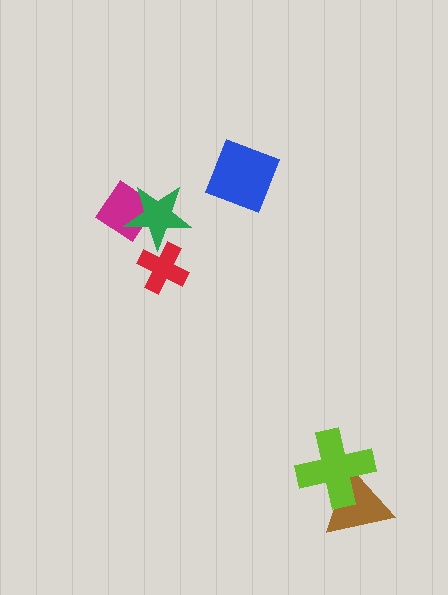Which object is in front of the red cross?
The green star is in front of the red cross.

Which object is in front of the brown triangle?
The lime cross is in front of the brown triangle.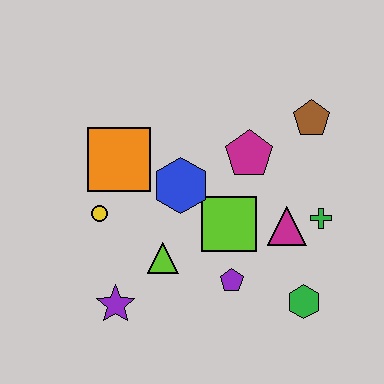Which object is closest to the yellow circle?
The orange square is closest to the yellow circle.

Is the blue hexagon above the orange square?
No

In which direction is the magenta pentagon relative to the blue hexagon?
The magenta pentagon is to the right of the blue hexagon.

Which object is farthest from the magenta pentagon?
The purple star is farthest from the magenta pentagon.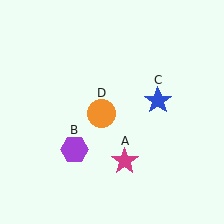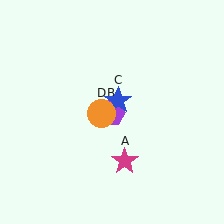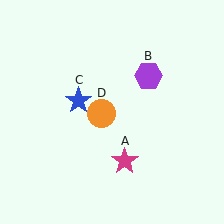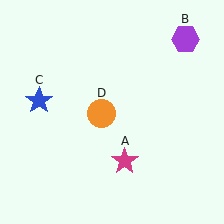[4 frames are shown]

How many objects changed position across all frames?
2 objects changed position: purple hexagon (object B), blue star (object C).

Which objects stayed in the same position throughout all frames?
Magenta star (object A) and orange circle (object D) remained stationary.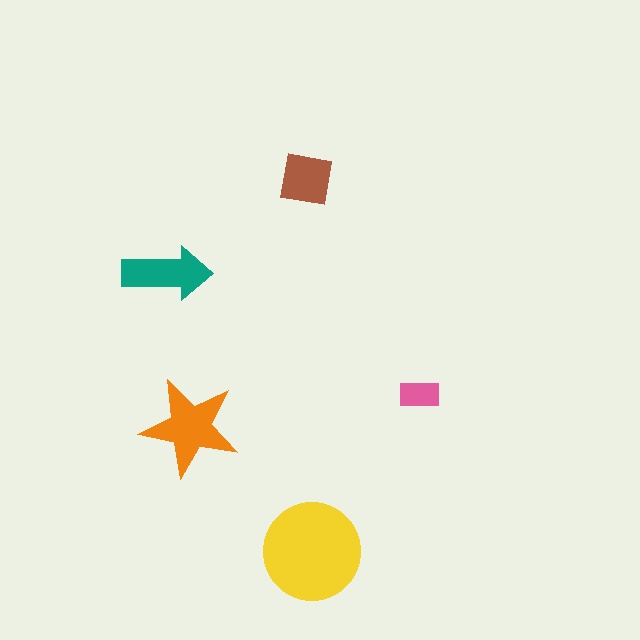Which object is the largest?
The yellow circle.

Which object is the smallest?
The pink rectangle.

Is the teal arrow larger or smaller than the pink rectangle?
Larger.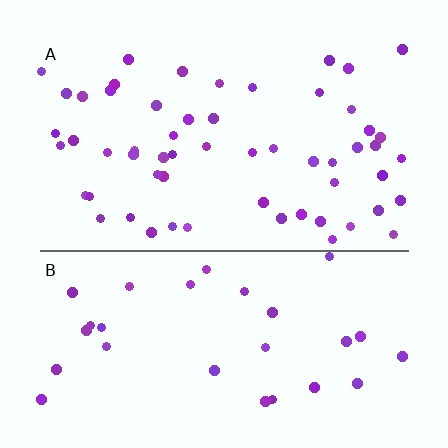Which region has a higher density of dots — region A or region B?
A (the top).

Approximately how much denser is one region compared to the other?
Approximately 1.9× — region A over region B.